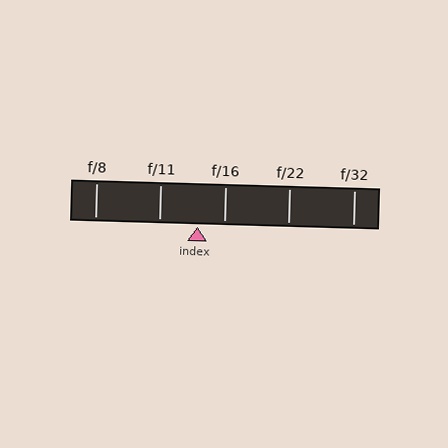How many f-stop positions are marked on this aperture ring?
There are 5 f-stop positions marked.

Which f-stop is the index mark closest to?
The index mark is closest to f/16.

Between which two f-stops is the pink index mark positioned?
The index mark is between f/11 and f/16.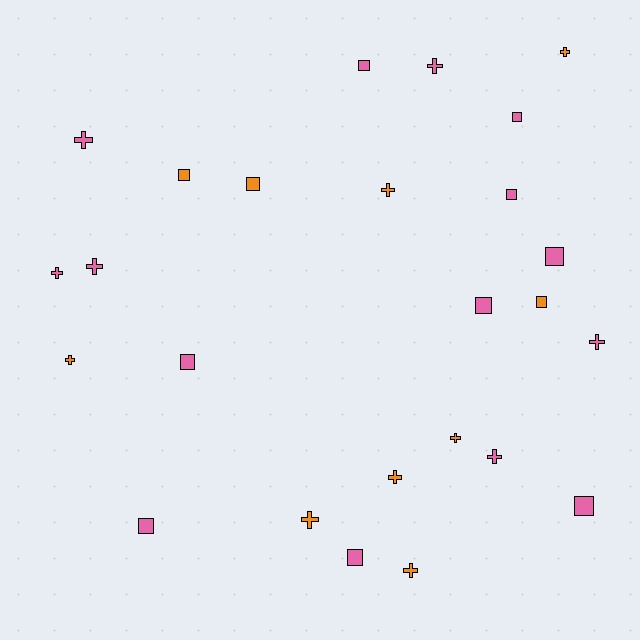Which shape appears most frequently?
Cross, with 13 objects.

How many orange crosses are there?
There are 7 orange crosses.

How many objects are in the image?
There are 25 objects.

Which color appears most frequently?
Pink, with 15 objects.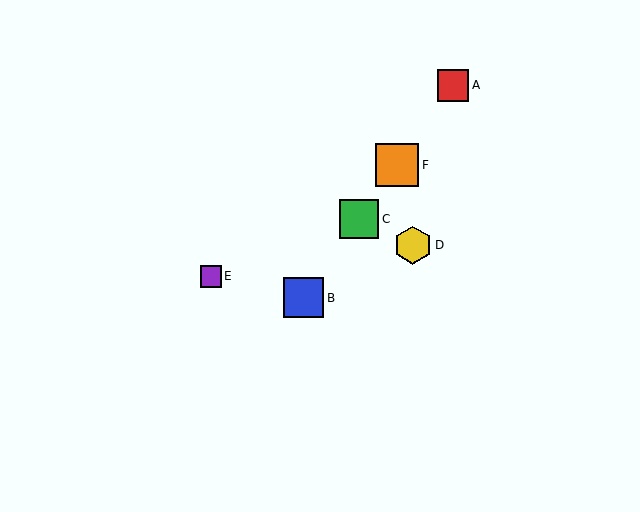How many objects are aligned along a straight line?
4 objects (A, B, C, F) are aligned along a straight line.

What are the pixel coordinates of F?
Object F is at (397, 165).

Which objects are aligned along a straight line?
Objects A, B, C, F are aligned along a straight line.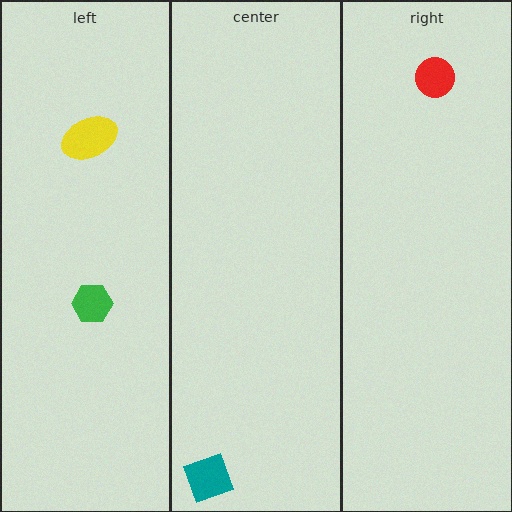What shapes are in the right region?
The red circle.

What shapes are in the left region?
The green hexagon, the yellow ellipse.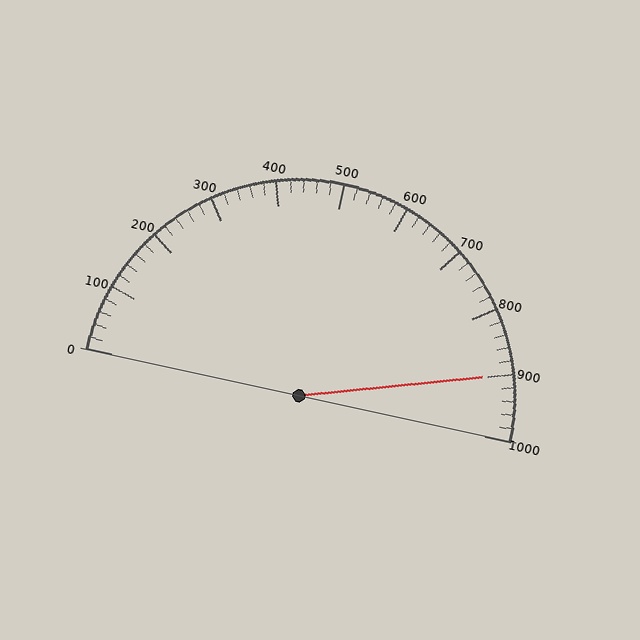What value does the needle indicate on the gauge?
The needle indicates approximately 900.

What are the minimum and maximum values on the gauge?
The gauge ranges from 0 to 1000.